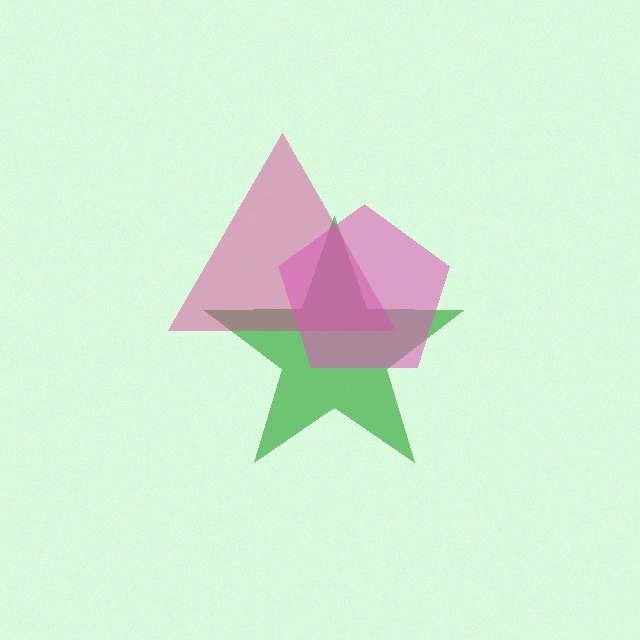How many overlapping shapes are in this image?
There are 3 overlapping shapes in the image.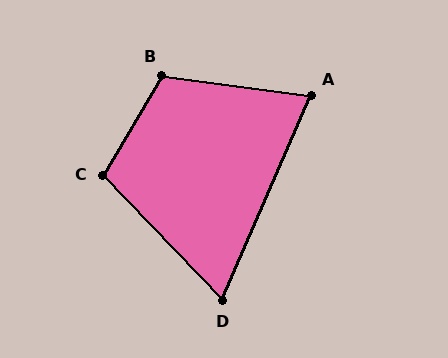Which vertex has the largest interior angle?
B, at approximately 113 degrees.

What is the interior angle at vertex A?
Approximately 74 degrees (acute).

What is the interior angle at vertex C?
Approximately 106 degrees (obtuse).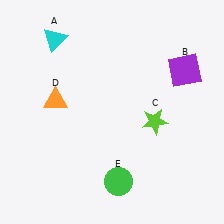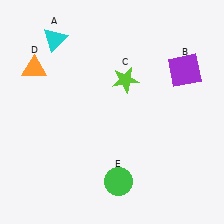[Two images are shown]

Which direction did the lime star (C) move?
The lime star (C) moved up.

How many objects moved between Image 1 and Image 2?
2 objects moved between the two images.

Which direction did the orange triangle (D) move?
The orange triangle (D) moved up.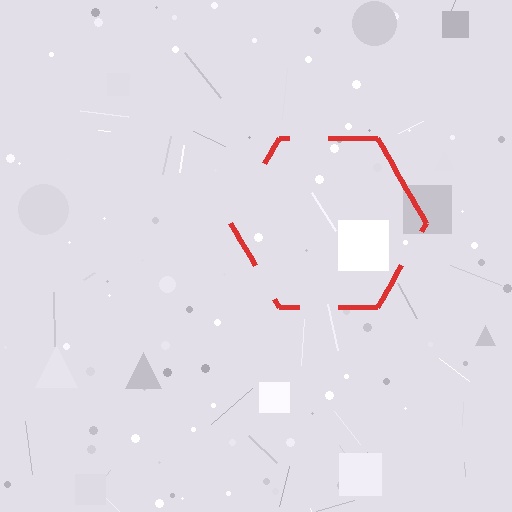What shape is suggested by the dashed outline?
The dashed outline suggests a hexagon.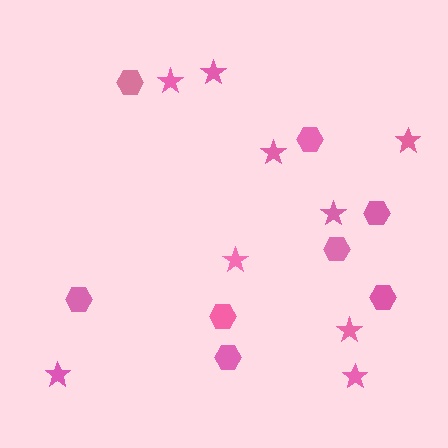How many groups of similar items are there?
There are 2 groups: one group of stars (9) and one group of hexagons (8).